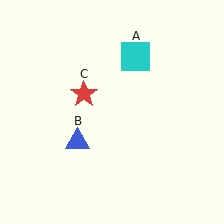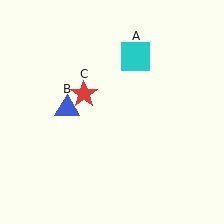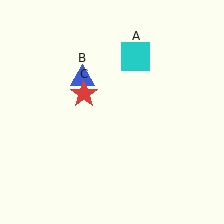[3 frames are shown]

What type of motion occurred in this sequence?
The blue triangle (object B) rotated clockwise around the center of the scene.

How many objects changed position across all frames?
1 object changed position: blue triangle (object B).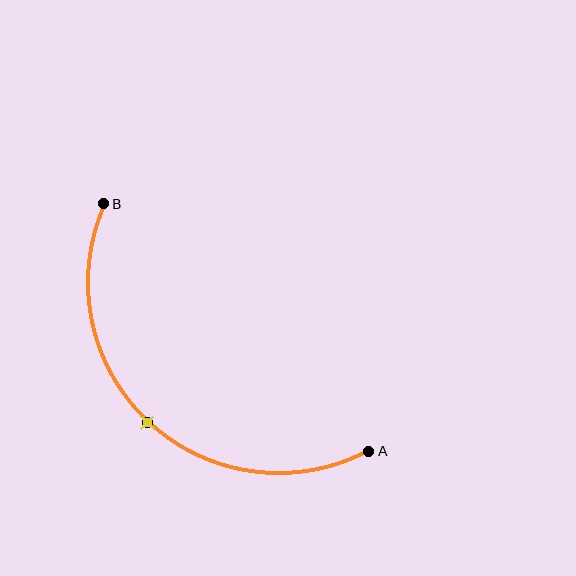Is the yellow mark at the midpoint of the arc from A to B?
Yes. The yellow mark lies on the arc at equal arc-length from both A and B — it is the arc midpoint.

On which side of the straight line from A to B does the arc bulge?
The arc bulges below and to the left of the straight line connecting A and B.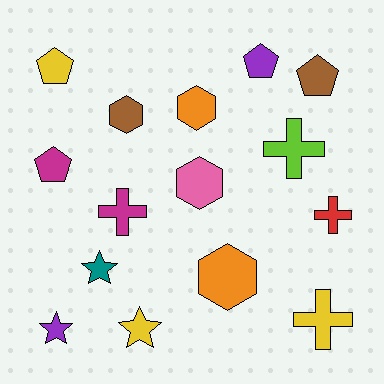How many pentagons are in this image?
There are 4 pentagons.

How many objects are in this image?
There are 15 objects.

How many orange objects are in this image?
There are 2 orange objects.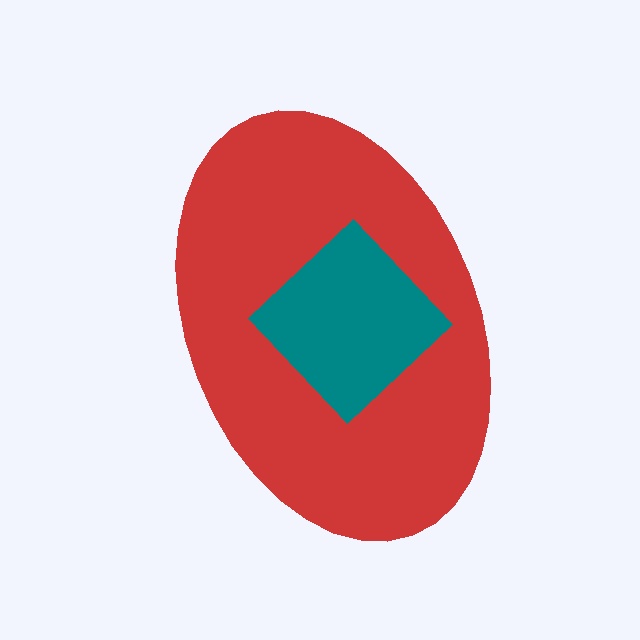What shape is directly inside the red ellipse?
The teal diamond.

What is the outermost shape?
The red ellipse.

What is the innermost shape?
The teal diamond.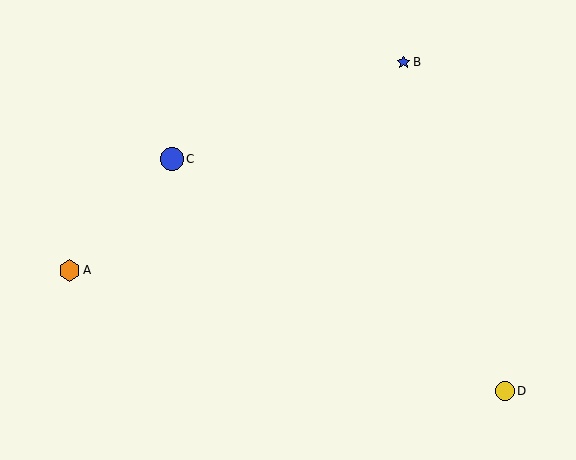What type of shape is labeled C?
Shape C is a blue circle.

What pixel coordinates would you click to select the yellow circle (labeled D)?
Click at (505, 391) to select the yellow circle D.